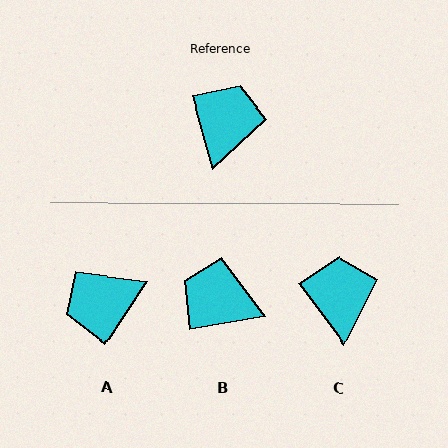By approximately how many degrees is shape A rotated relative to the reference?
Approximately 131 degrees counter-clockwise.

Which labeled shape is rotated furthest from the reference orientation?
A, about 131 degrees away.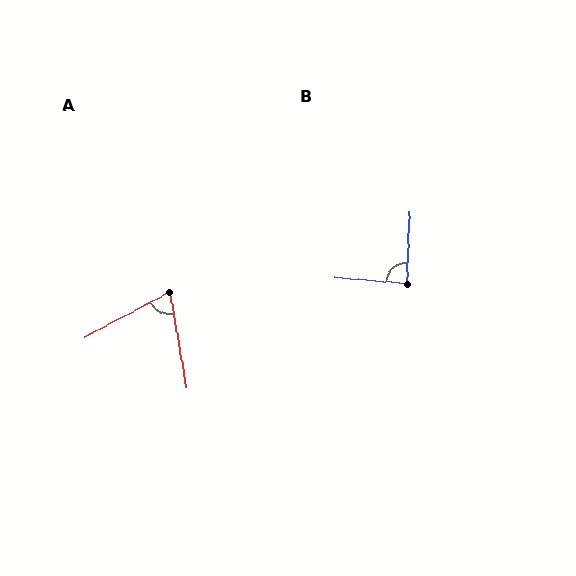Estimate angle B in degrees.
Approximately 88 degrees.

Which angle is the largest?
B, at approximately 88 degrees.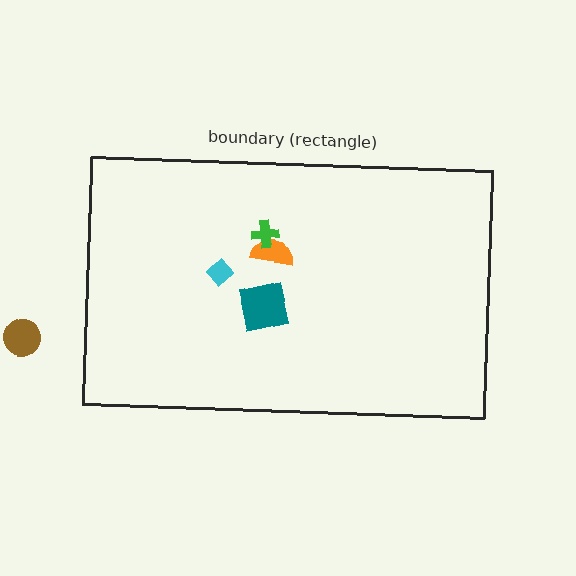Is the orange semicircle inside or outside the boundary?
Inside.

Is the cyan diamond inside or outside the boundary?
Inside.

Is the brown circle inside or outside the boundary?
Outside.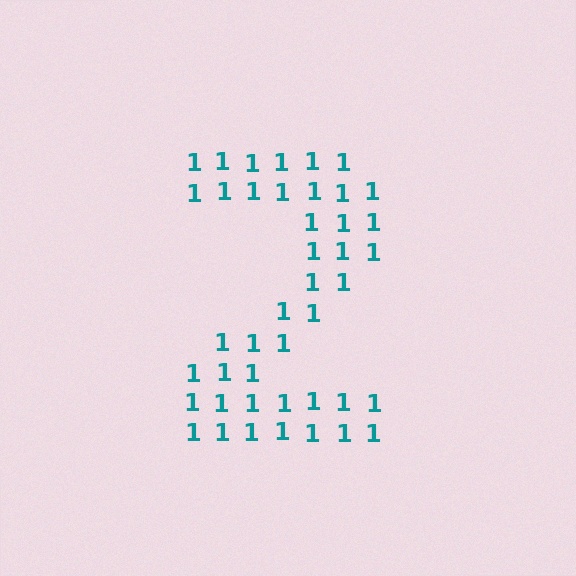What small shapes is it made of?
It is made of small digit 1's.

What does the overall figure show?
The overall figure shows the digit 2.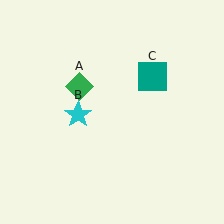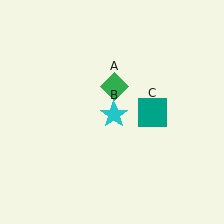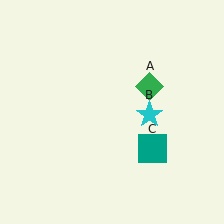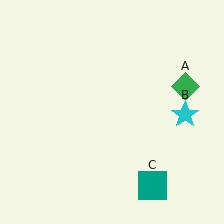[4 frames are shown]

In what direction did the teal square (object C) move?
The teal square (object C) moved down.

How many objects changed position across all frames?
3 objects changed position: green diamond (object A), cyan star (object B), teal square (object C).